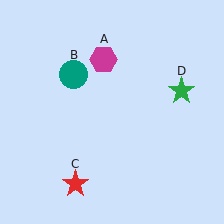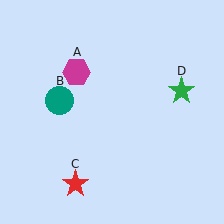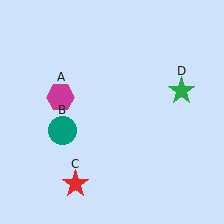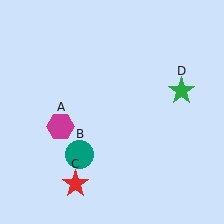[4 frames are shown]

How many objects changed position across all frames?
2 objects changed position: magenta hexagon (object A), teal circle (object B).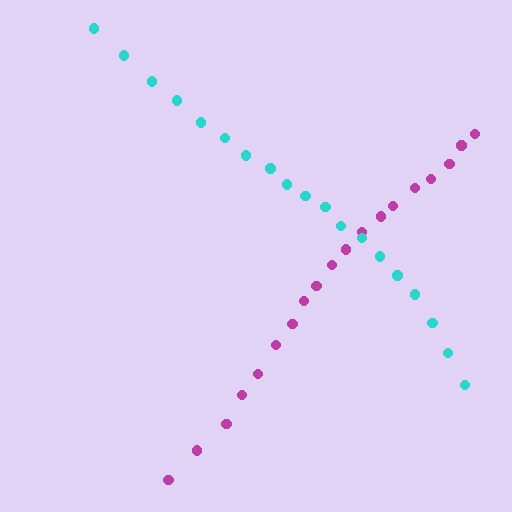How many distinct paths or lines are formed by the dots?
There are 2 distinct paths.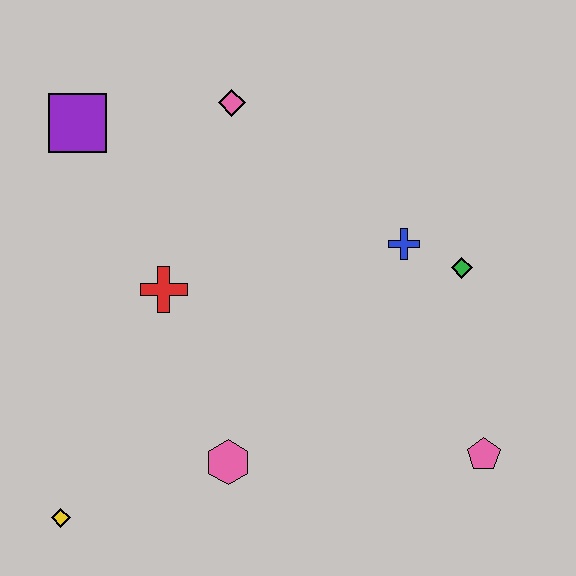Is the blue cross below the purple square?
Yes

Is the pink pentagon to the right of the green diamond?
Yes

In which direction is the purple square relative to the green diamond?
The purple square is to the left of the green diamond.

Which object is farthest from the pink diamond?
The yellow diamond is farthest from the pink diamond.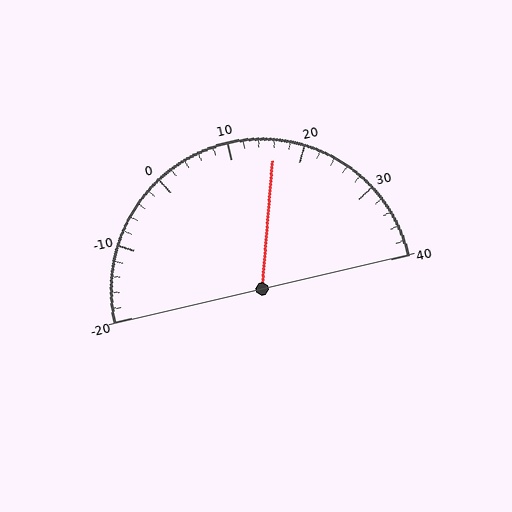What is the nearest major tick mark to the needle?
The nearest major tick mark is 20.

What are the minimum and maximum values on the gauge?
The gauge ranges from -20 to 40.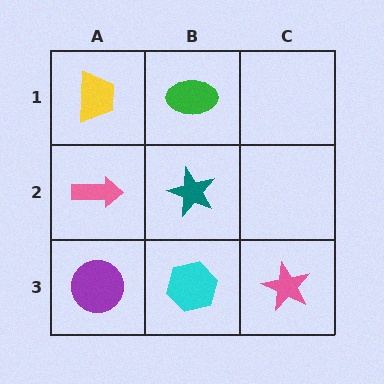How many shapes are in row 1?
2 shapes.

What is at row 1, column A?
A yellow trapezoid.